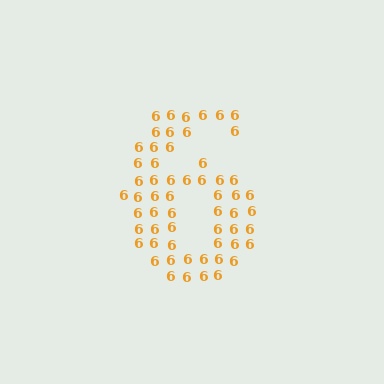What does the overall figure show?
The overall figure shows the digit 6.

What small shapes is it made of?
It is made of small digit 6's.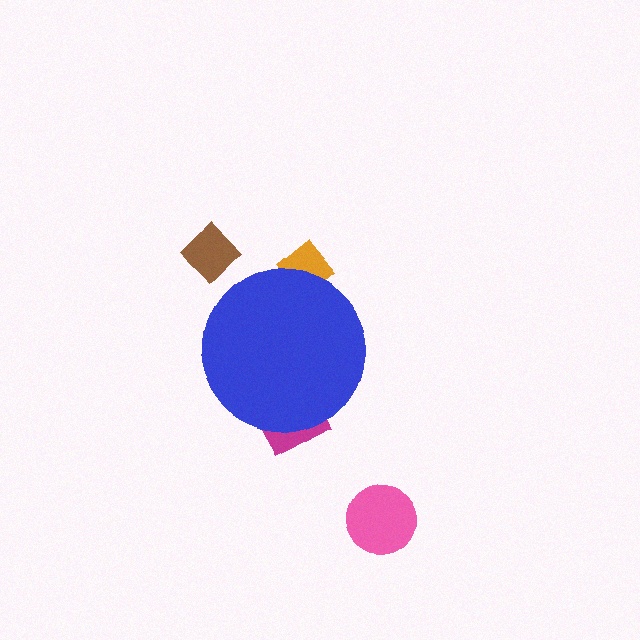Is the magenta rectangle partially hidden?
Yes, the magenta rectangle is partially hidden behind the blue circle.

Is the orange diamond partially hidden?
Yes, the orange diamond is partially hidden behind the blue circle.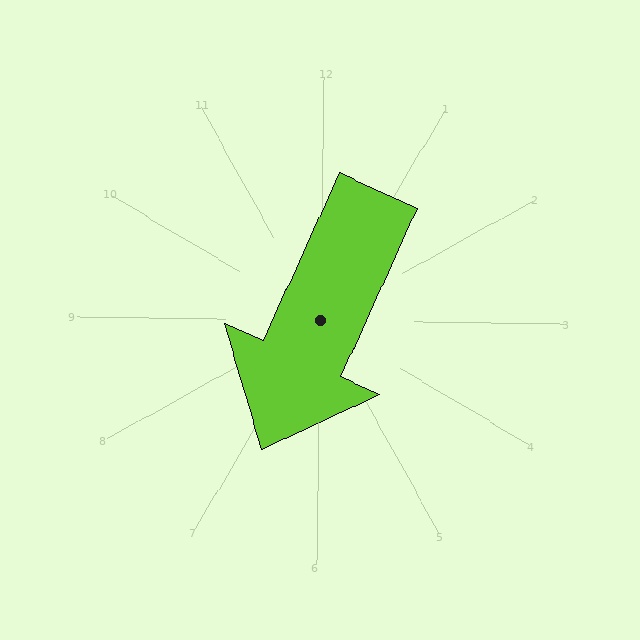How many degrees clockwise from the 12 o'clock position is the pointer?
Approximately 204 degrees.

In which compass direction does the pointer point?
Southwest.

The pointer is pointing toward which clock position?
Roughly 7 o'clock.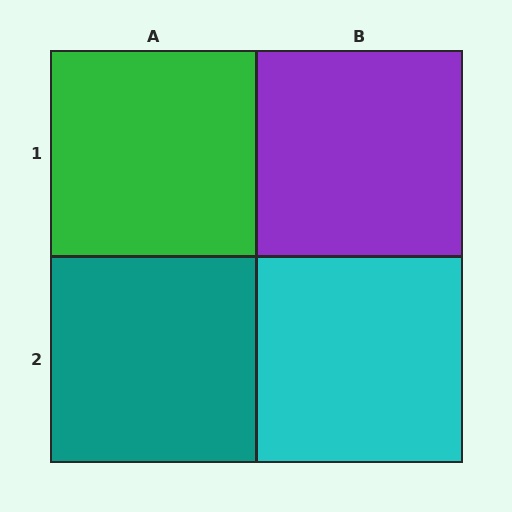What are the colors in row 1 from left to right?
Green, purple.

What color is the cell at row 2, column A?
Teal.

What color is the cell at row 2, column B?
Cyan.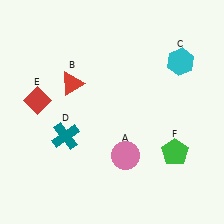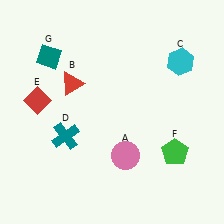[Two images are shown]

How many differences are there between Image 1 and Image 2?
There is 1 difference between the two images.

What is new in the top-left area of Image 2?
A teal diamond (G) was added in the top-left area of Image 2.